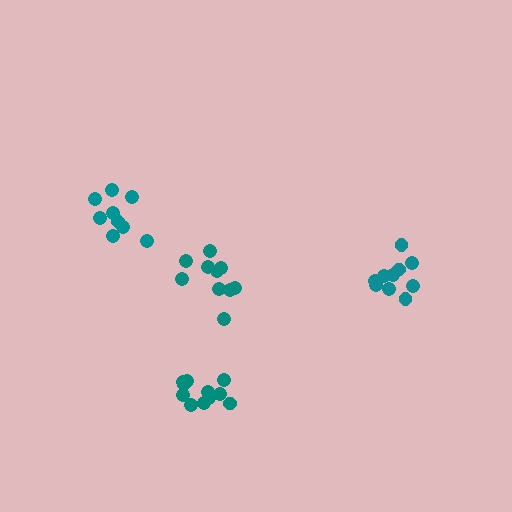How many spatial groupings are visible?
There are 4 spatial groupings.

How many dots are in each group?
Group 1: 11 dots, Group 2: 10 dots, Group 3: 10 dots, Group 4: 9 dots (40 total).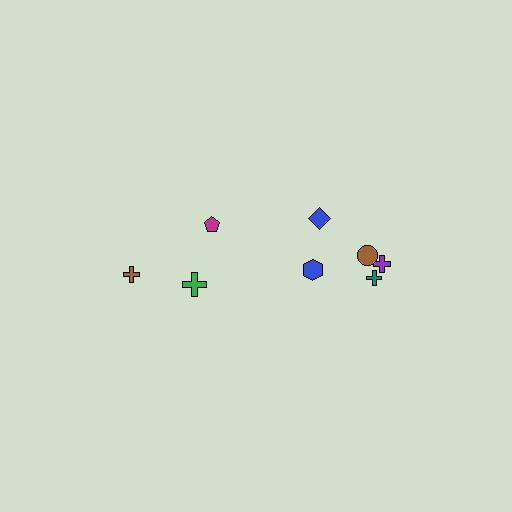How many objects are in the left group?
There are 3 objects.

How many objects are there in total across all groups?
There are 9 objects.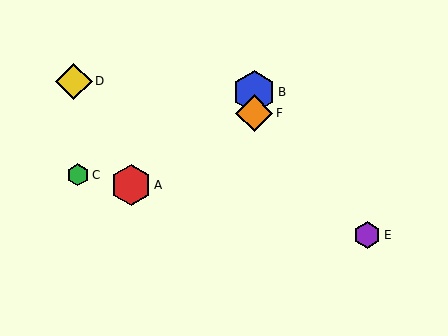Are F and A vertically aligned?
No, F is at x≈254 and A is at x≈131.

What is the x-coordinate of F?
Object F is at x≈254.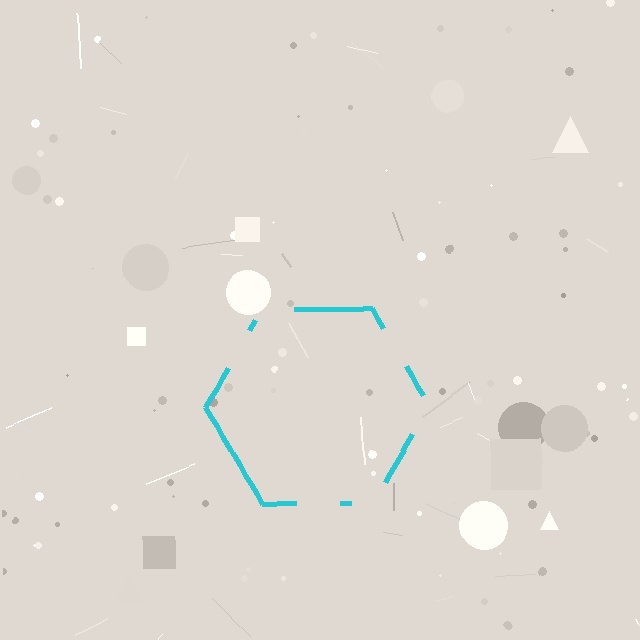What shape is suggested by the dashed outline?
The dashed outline suggests a hexagon.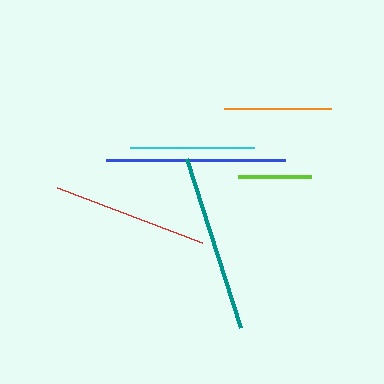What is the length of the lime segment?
The lime segment is approximately 73 pixels long.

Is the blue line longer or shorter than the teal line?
The blue line is longer than the teal line.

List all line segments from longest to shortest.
From longest to shortest: blue, teal, red, cyan, orange, lime.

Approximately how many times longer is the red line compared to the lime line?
The red line is approximately 2.1 times the length of the lime line.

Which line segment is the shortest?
The lime line is the shortest at approximately 73 pixels.